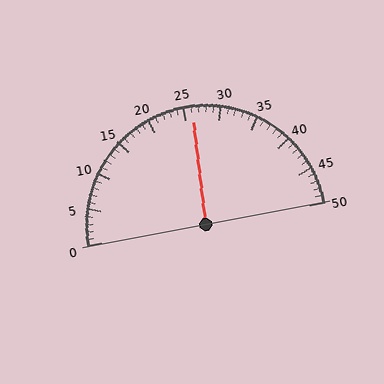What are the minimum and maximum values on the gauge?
The gauge ranges from 0 to 50.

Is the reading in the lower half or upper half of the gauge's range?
The reading is in the upper half of the range (0 to 50).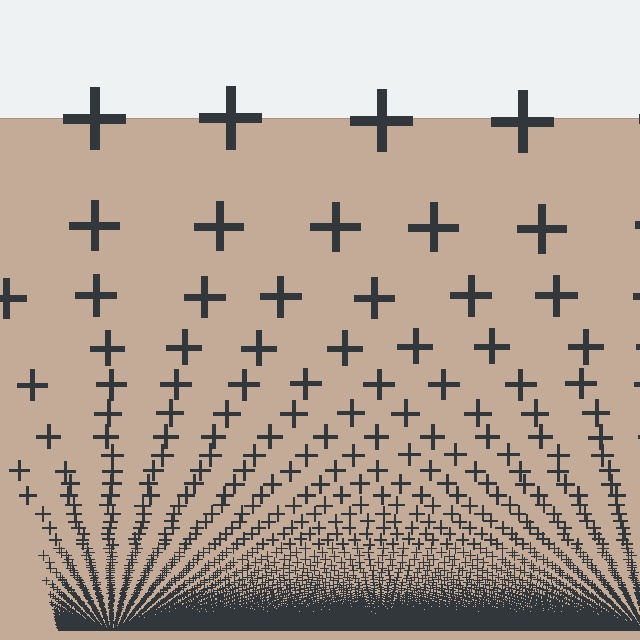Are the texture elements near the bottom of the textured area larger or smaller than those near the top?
Smaller. The gradient is inverted — elements near the bottom are smaller and denser.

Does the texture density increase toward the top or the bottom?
Density increases toward the bottom.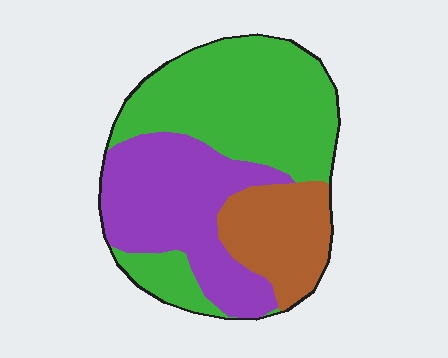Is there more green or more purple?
Green.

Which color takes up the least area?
Brown, at roughly 20%.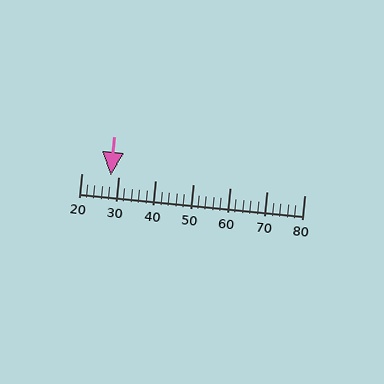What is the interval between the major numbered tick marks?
The major tick marks are spaced 10 units apart.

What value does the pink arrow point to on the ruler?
The pink arrow points to approximately 28.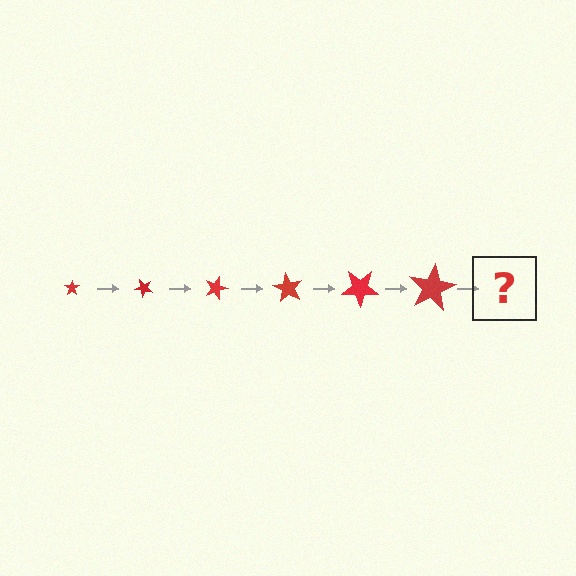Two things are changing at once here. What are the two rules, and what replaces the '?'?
The two rules are that the star grows larger each step and it rotates 45 degrees each step. The '?' should be a star, larger than the previous one and rotated 270 degrees from the start.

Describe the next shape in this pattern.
It should be a star, larger than the previous one and rotated 270 degrees from the start.